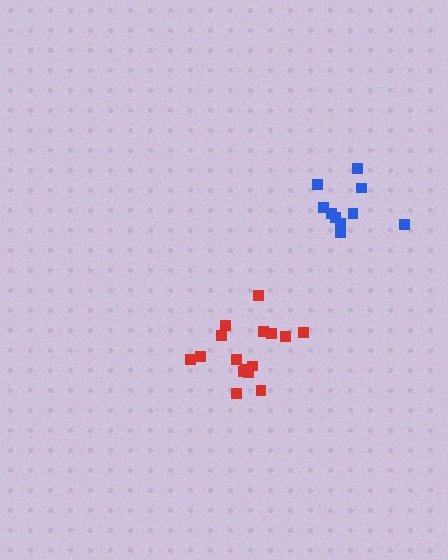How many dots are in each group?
Group 1: 10 dots, Group 2: 16 dots (26 total).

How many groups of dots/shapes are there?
There are 2 groups.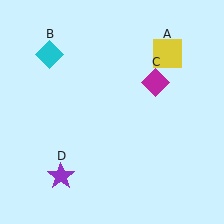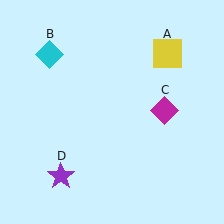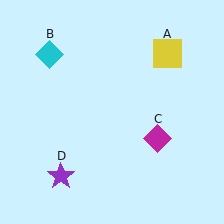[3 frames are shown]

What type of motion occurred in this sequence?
The magenta diamond (object C) rotated clockwise around the center of the scene.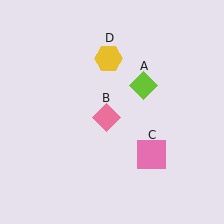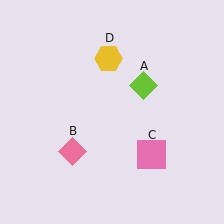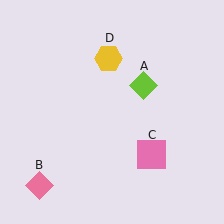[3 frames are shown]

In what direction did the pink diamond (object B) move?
The pink diamond (object B) moved down and to the left.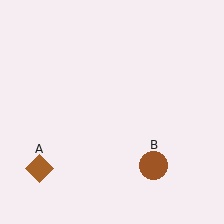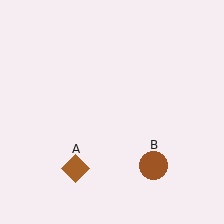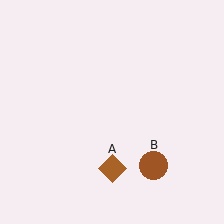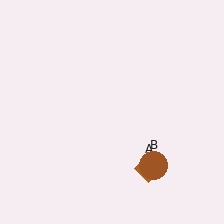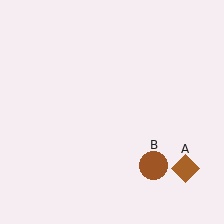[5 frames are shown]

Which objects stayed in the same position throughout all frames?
Brown circle (object B) remained stationary.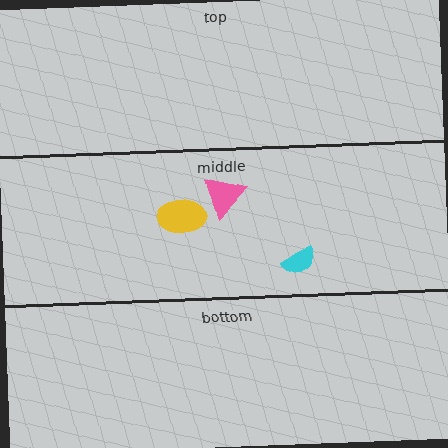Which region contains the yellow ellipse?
The middle region.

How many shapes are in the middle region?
3.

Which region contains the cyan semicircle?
The middle region.